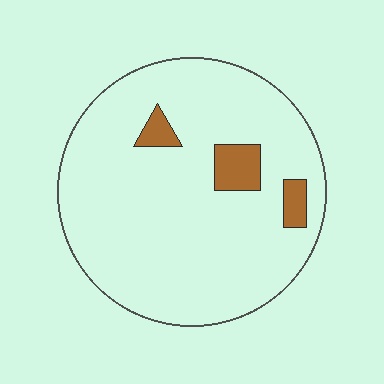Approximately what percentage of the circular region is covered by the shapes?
Approximately 10%.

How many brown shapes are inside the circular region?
3.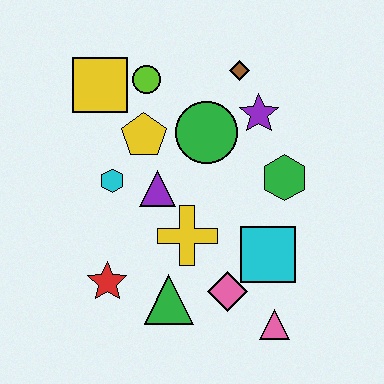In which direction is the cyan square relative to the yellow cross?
The cyan square is to the right of the yellow cross.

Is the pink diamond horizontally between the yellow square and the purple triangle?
No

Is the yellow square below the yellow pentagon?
No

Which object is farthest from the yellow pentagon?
The pink triangle is farthest from the yellow pentagon.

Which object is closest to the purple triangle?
The cyan hexagon is closest to the purple triangle.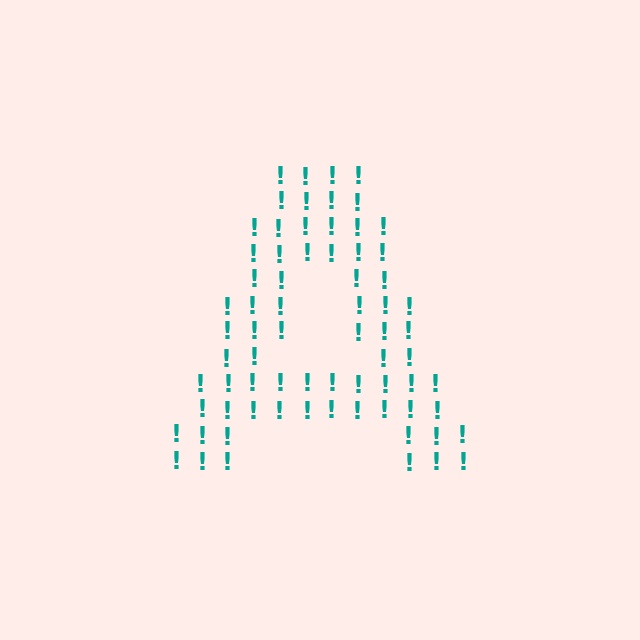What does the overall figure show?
The overall figure shows the letter A.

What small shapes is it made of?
It is made of small exclamation marks.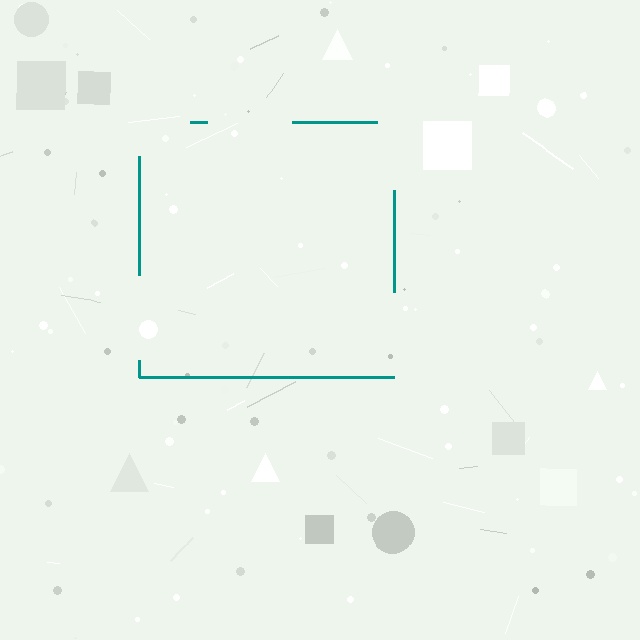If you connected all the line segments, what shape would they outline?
They would outline a square.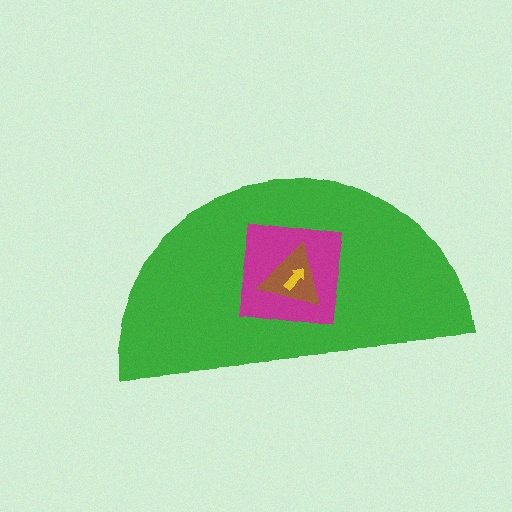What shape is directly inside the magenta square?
The brown triangle.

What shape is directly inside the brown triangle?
The yellow arrow.